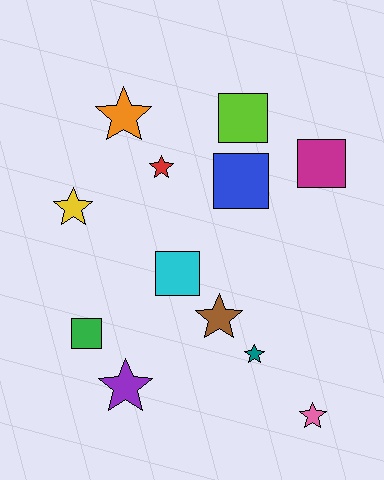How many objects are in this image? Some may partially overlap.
There are 12 objects.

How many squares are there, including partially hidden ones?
There are 5 squares.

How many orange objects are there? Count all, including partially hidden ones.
There is 1 orange object.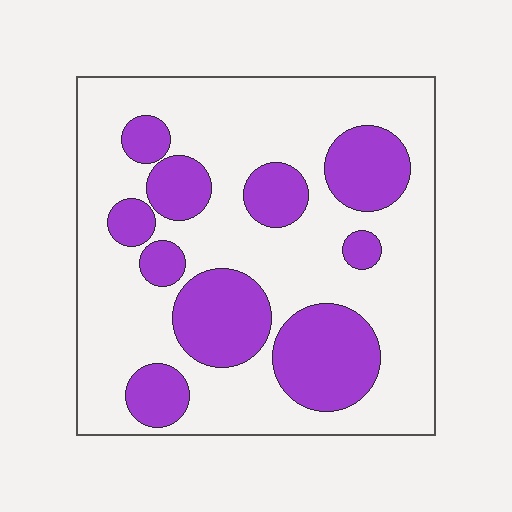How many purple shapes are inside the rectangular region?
10.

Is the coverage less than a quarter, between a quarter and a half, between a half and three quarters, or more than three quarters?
Between a quarter and a half.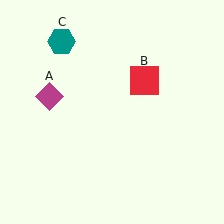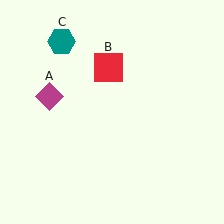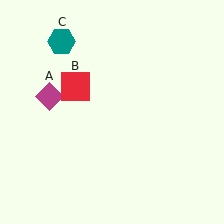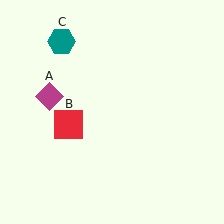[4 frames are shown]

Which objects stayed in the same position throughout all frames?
Magenta diamond (object A) and teal hexagon (object C) remained stationary.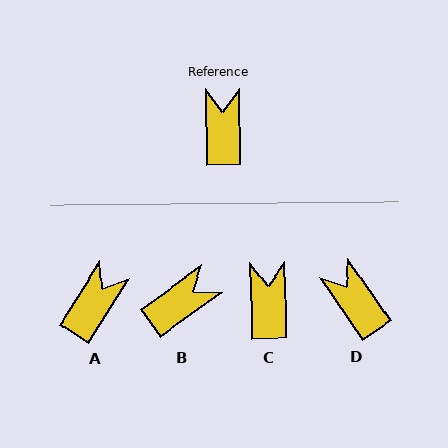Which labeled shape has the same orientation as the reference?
C.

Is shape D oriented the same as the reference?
No, it is off by about 33 degrees.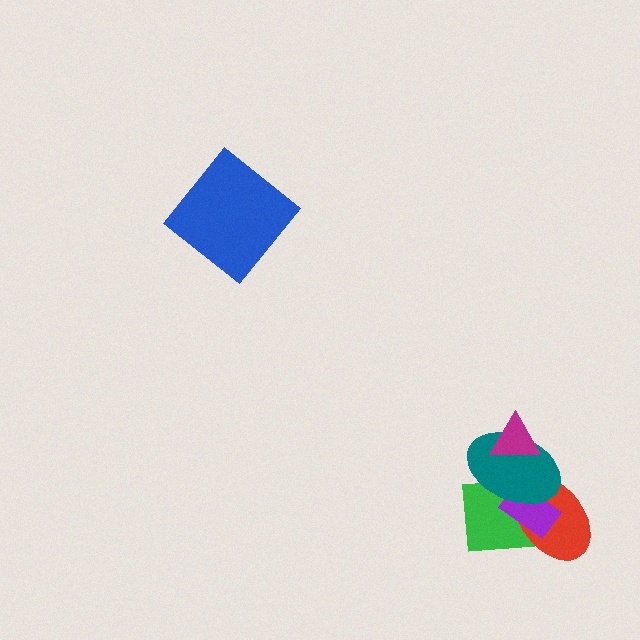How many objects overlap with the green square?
3 objects overlap with the green square.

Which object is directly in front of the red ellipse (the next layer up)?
The purple rectangle is directly in front of the red ellipse.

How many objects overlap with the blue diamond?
0 objects overlap with the blue diamond.